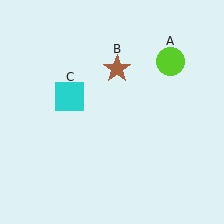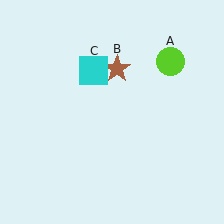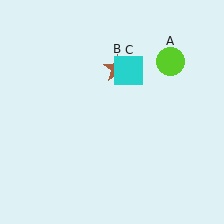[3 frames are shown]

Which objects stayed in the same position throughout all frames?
Lime circle (object A) and brown star (object B) remained stationary.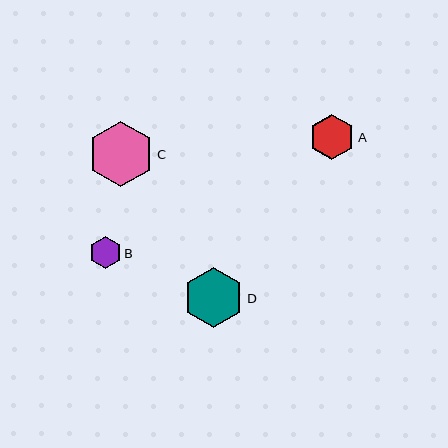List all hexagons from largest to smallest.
From largest to smallest: C, D, A, B.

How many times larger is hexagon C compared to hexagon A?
Hexagon C is approximately 1.4 times the size of hexagon A.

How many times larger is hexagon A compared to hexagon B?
Hexagon A is approximately 1.4 times the size of hexagon B.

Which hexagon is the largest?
Hexagon C is the largest with a size of approximately 65 pixels.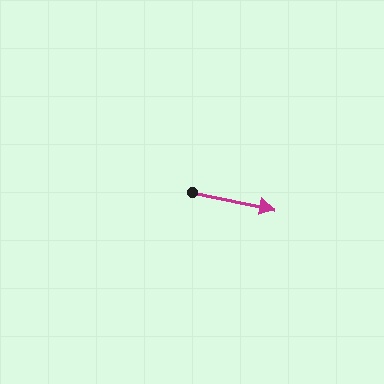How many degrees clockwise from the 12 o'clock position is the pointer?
Approximately 102 degrees.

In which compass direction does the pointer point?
East.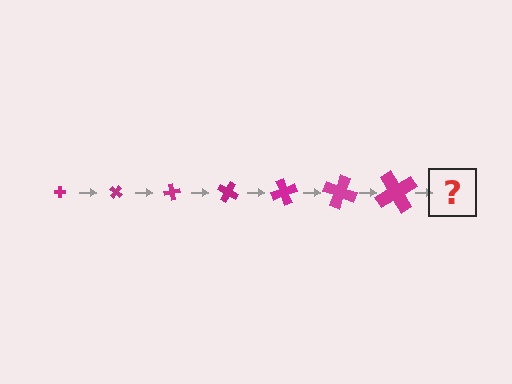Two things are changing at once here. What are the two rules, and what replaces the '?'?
The two rules are that the cross grows larger each step and it rotates 40 degrees each step. The '?' should be a cross, larger than the previous one and rotated 280 degrees from the start.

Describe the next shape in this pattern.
It should be a cross, larger than the previous one and rotated 280 degrees from the start.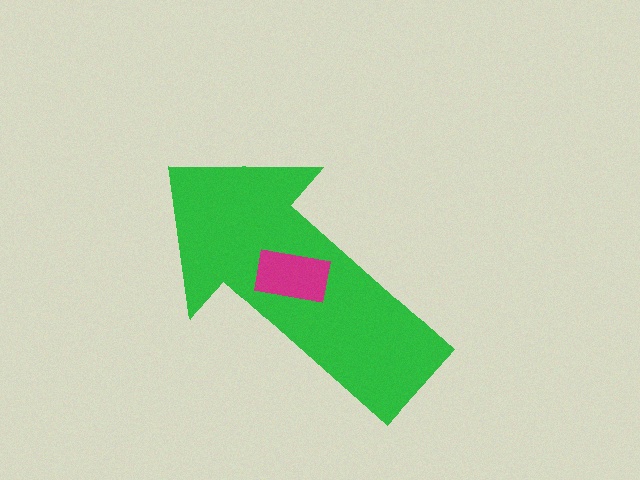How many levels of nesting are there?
2.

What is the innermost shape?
The magenta rectangle.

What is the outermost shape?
The green arrow.